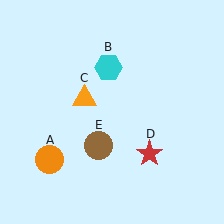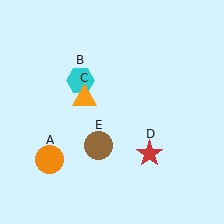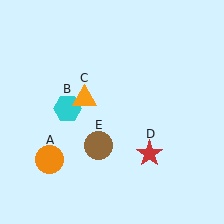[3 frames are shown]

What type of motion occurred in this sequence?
The cyan hexagon (object B) rotated counterclockwise around the center of the scene.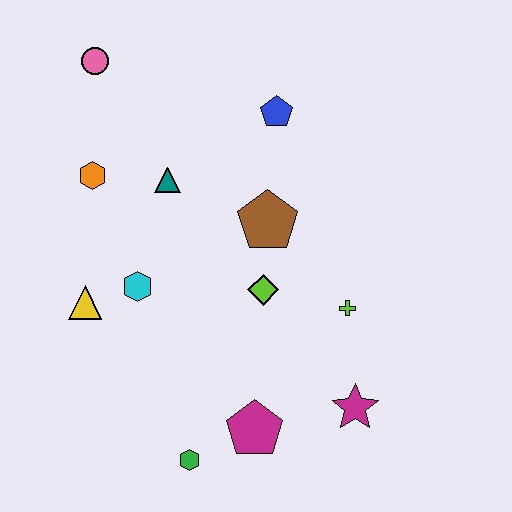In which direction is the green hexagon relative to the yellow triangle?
The green hexagon is below the yellow triangle.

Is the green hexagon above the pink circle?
No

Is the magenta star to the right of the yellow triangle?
Yes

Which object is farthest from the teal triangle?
The magenta star is farthest from the teal triangle.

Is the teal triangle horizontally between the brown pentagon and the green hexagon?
No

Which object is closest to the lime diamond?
The brown pentagon is closest to the lime diamond.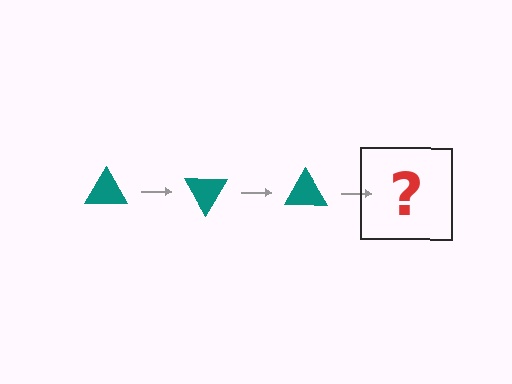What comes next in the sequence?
The next element should be a teal triangle rotated 180 degrees.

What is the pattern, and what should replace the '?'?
The pattern is that the triangle rotates 60 degrees each step. The '?' should be a teal triangle rotated 180 degrees.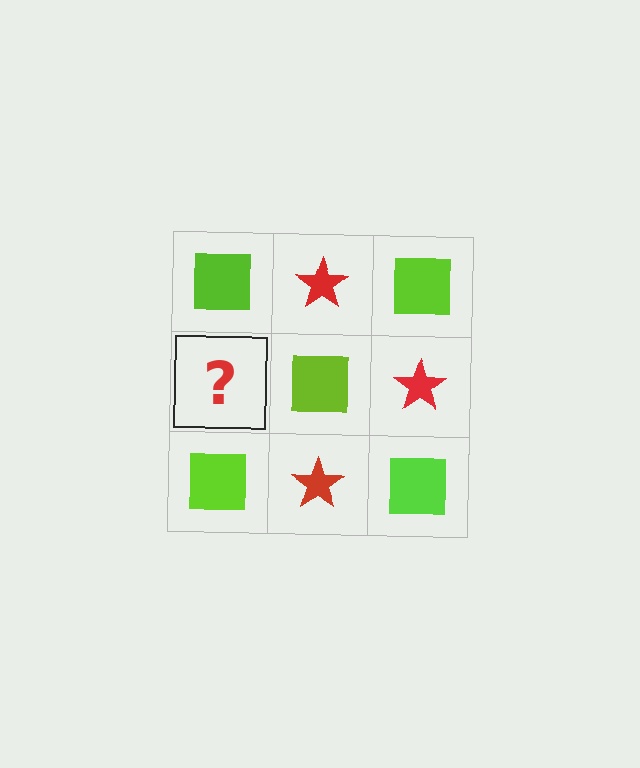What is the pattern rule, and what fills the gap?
The rule is that it alternates lime square and red star in a checkerboard pattern. The gap should be filled with a red star.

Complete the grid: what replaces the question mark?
The question mark should be replaced with a red star.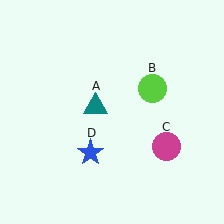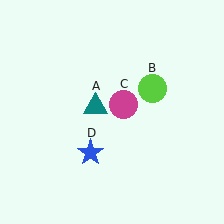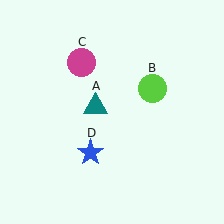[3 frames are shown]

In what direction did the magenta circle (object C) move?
The magenta circle (object C) moved up and to the left.